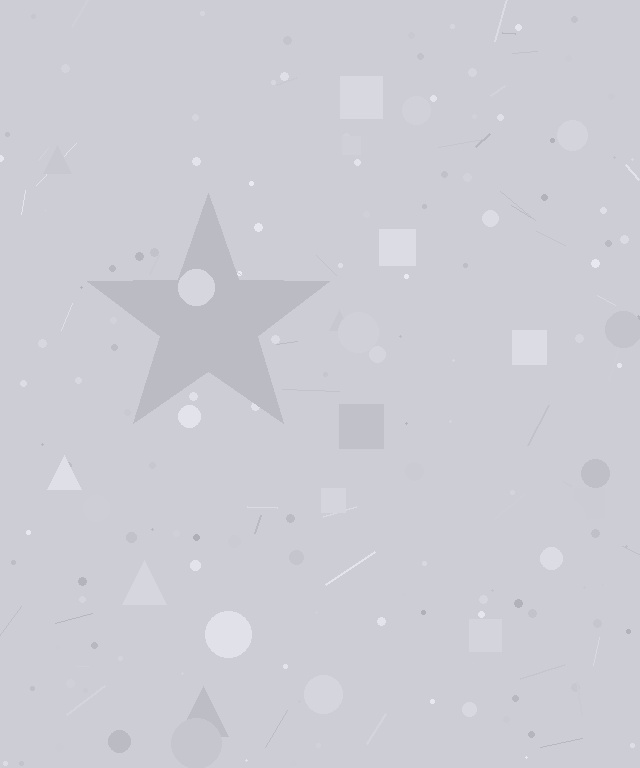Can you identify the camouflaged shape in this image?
The camouflaged shape is a star.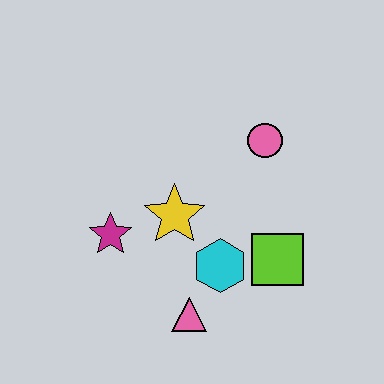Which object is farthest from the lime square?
The magenta star is farthest from the lime square.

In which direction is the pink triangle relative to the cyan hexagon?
The pink triangle is below the cyan hexagon.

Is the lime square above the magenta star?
No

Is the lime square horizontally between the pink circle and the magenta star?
No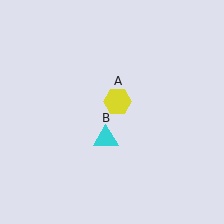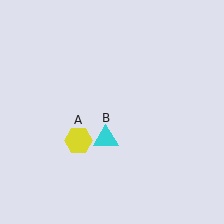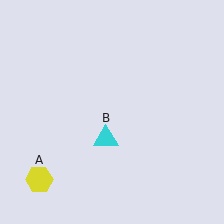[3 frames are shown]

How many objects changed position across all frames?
1 object changed position: yellow hexagon (object A).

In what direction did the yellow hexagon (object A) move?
The yellow hexagon (object A) moved down and to the left.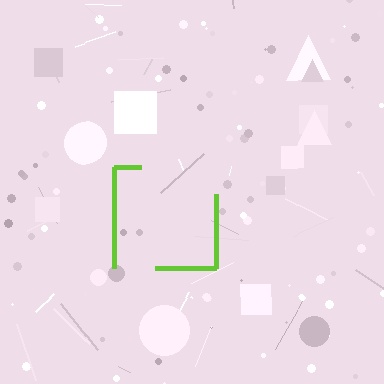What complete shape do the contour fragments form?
The contour fragments form a square.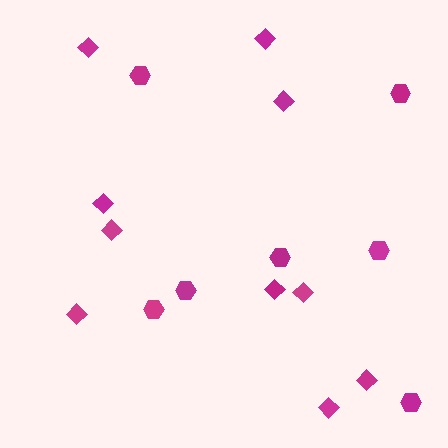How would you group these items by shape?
There are 2 groups: one group of diamonds (10) and one group of hexagons (7).